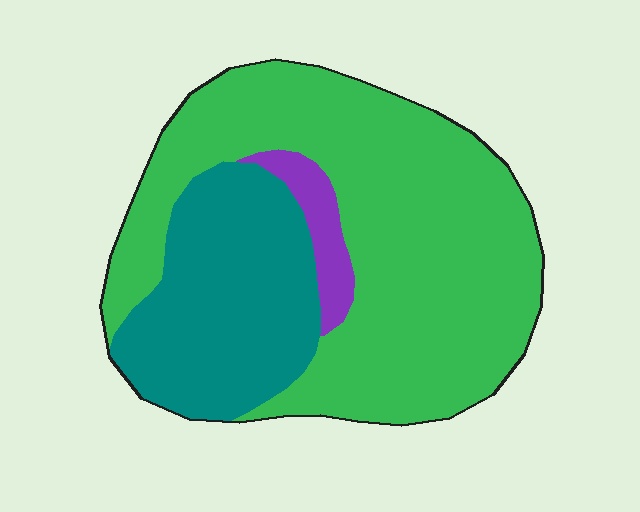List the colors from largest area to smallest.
From largest to smallest: green, teal, purple.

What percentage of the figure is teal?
Teal covers around 30% of the figure.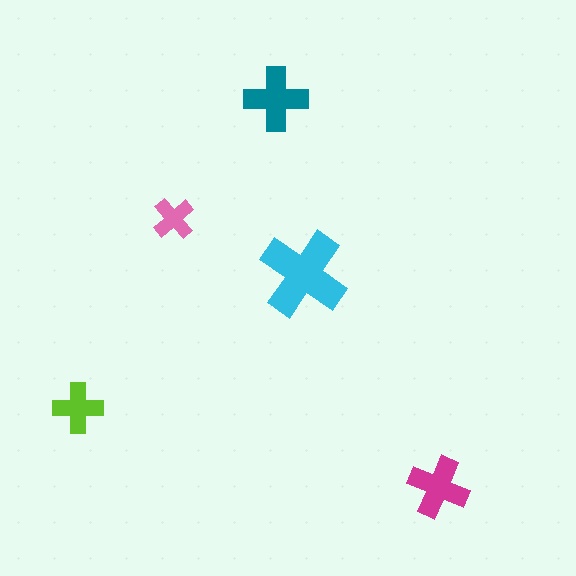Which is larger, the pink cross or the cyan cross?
The cyan one.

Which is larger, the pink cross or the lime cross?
The lime one.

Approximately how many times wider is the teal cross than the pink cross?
About 1.5 times wider.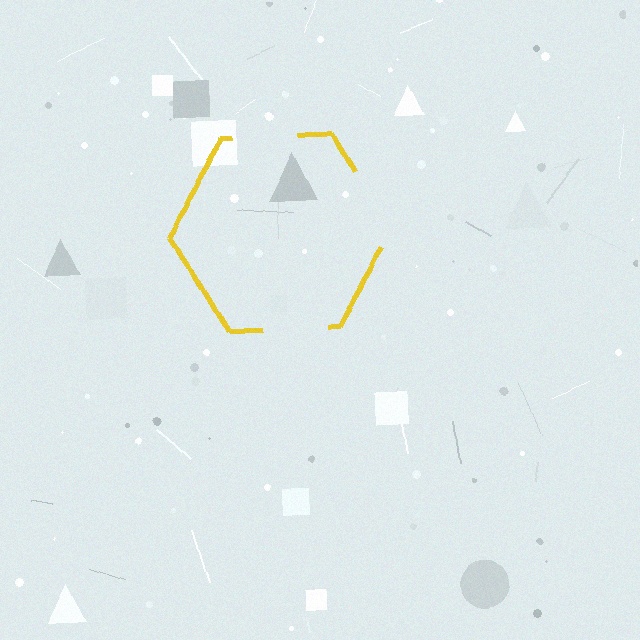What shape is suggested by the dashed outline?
The dashed outline suggests a hexagon.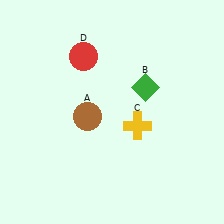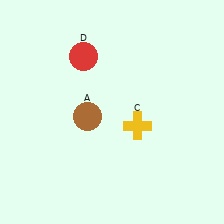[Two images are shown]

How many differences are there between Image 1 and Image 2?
There is 1 difference between the two images.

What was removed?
The green diamond (B) was removed in Image 2.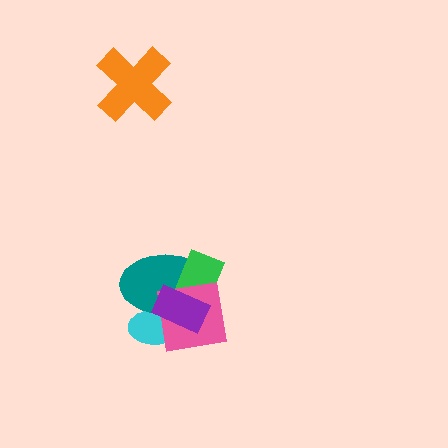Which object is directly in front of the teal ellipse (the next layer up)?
The green rectangle is directly in front of the teal ellipse.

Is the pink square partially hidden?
Yes, it is partially covered by another shape.